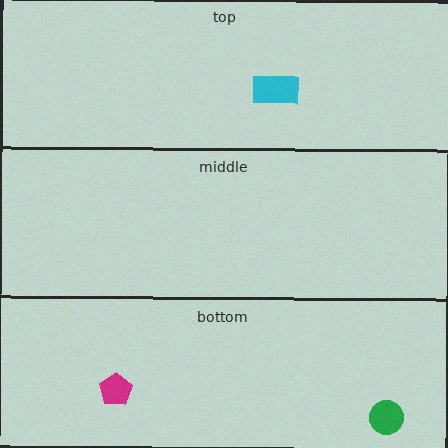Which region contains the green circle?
The bottom region.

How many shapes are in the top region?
1.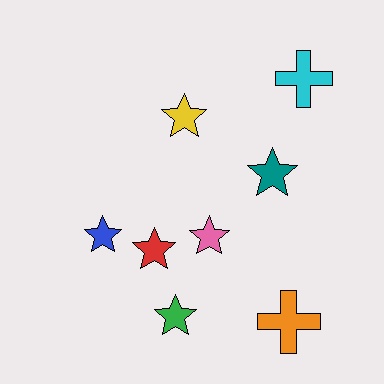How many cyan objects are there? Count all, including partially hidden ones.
There is 1 cyan object.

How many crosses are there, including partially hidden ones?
There are 2 crosses.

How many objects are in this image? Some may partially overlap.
There are 8 objects.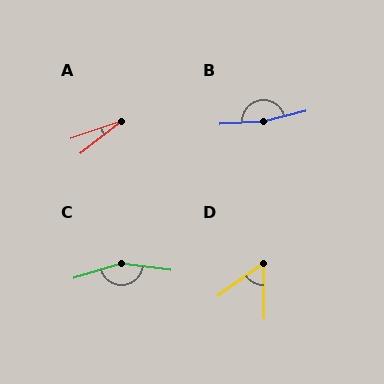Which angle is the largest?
B, at approximately 169 degrees.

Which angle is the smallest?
A, at approximately 19 degrees.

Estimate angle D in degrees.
Approximately 55 degrees.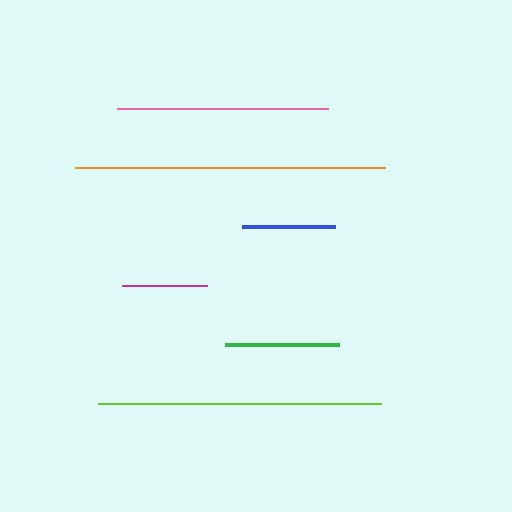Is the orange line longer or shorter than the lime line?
The orange line is longer than the lime line.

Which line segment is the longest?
The orange line is the longest at approximately 311 pixels.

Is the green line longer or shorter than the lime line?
The lime line is longer than the green line.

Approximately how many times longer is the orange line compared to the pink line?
The orange line is approximately 1.5 times the length of the pink line.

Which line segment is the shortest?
The magenta line is the shortest at approximately 85 pixels.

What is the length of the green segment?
The green segment is approximately 114 pixels long.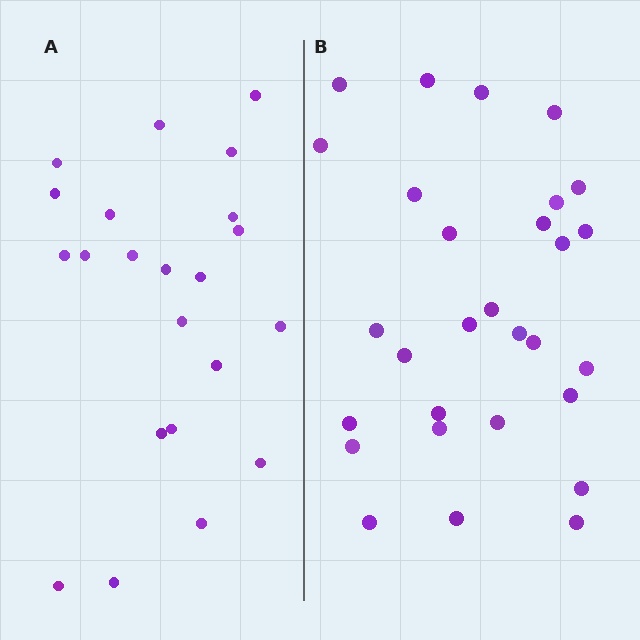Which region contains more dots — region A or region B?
Region B (the right region) has more dots.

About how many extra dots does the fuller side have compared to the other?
Region B has roughly 8 or so more dots than region A.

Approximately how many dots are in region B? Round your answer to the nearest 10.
About 30 dots. (The exact count is 29, which rounds to 30.)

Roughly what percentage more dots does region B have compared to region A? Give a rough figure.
About 30% more.